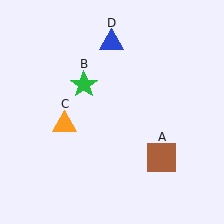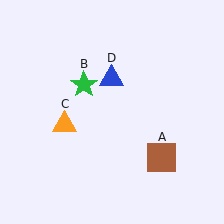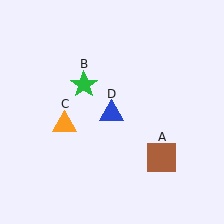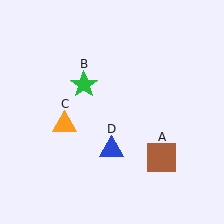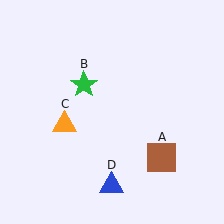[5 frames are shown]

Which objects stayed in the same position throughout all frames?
Brown square (object A) and green star (object B) and orange triangle (object C) remained stationary.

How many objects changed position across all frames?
1 object changed position: blue triangle (object D).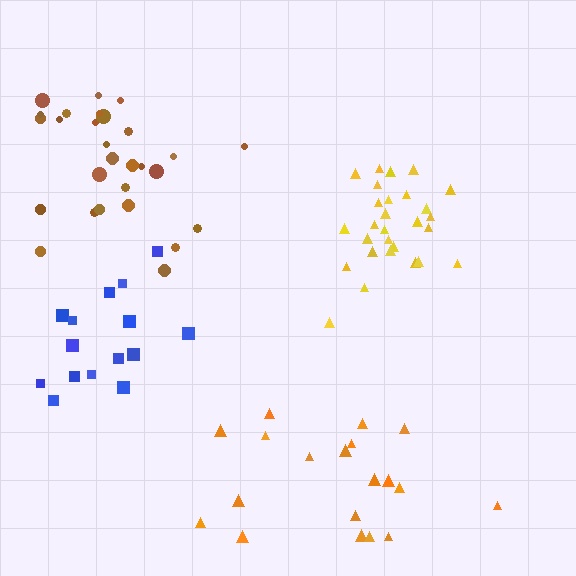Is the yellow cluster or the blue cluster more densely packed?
Yellow.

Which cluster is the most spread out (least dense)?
Orange.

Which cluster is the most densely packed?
Yellow.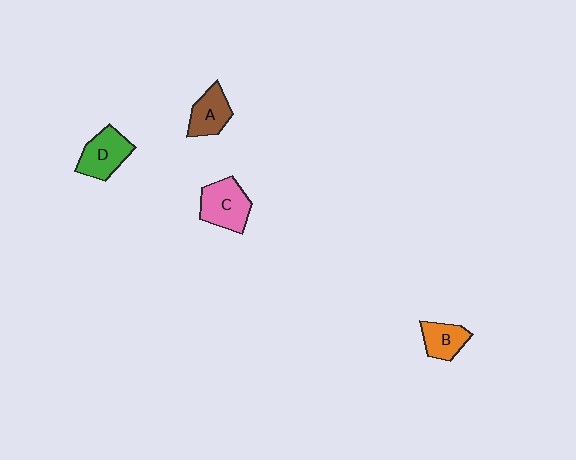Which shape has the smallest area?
Shape B (orange).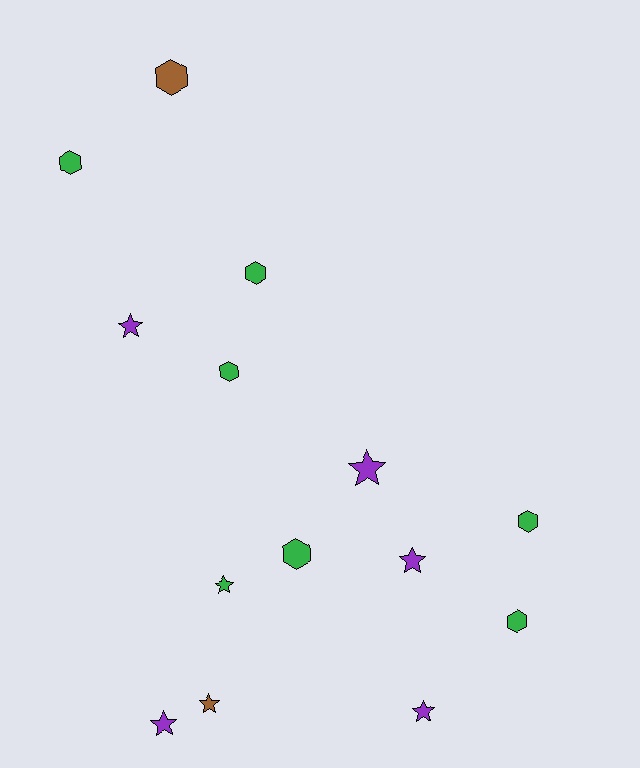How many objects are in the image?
There are 14 objects.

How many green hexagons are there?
There are 6 green hexagons.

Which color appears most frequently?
Green, with 7 objects.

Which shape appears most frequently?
Star, with 7 objects.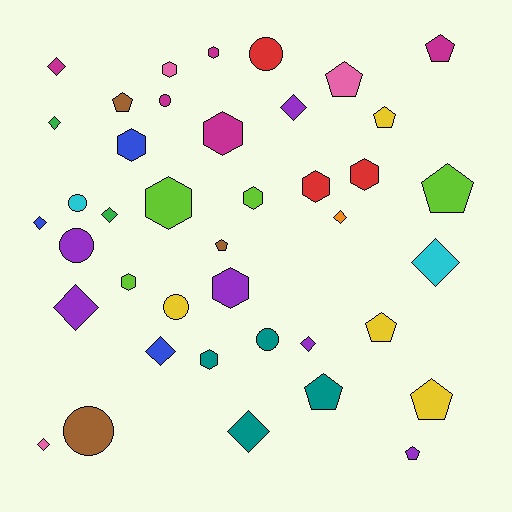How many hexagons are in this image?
There are 11 hexagons.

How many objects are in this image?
There are 40 objects.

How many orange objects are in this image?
There is 1 orange object.